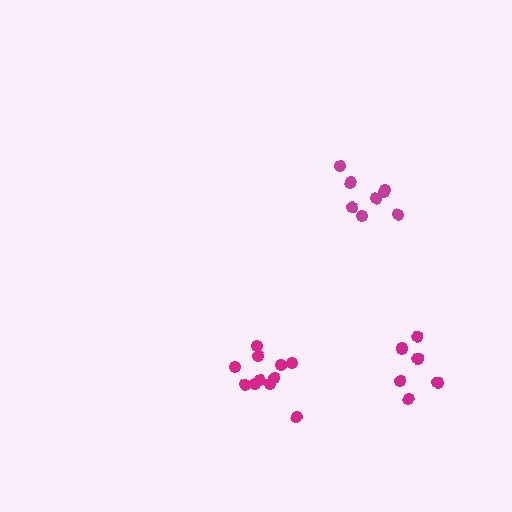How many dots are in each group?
Group 1: 6 dots, Group 2: 8 dots, Group 3: 11 dots (25 total).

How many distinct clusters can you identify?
There are 3 distinct clusters.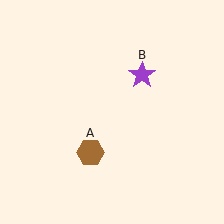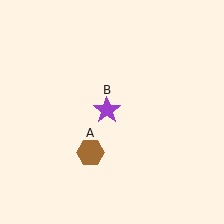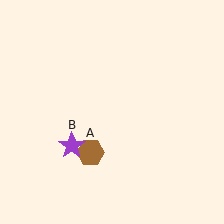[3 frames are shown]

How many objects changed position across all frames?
1 object changed position: purple star (object B).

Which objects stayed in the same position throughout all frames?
Brown hexagon (object A) remained stationary.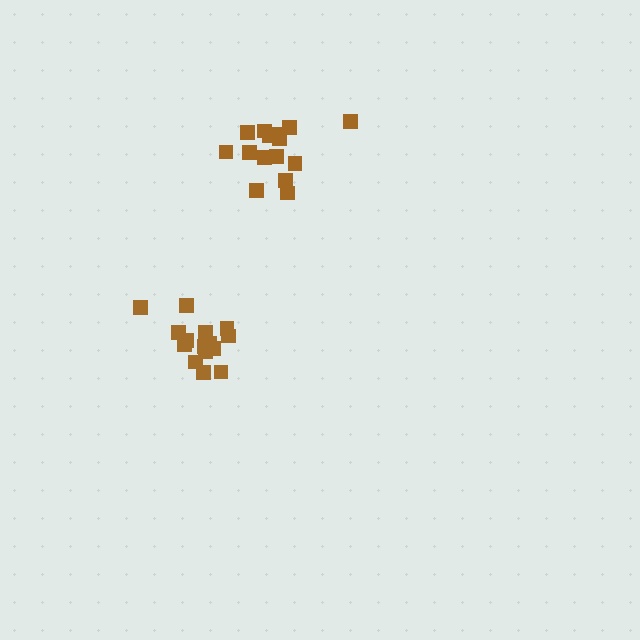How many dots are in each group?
Group 1: 16 dots, Group 2: 15 dots (31 total).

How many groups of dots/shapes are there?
There are 2 groups.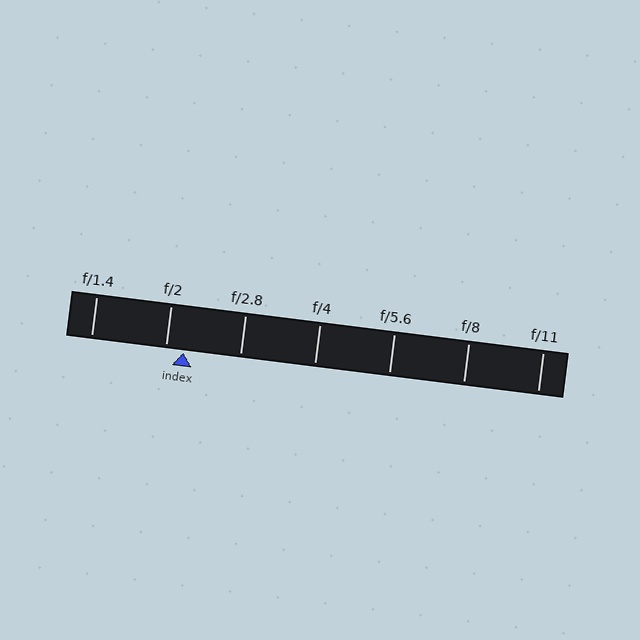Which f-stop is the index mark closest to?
The index mark is closest to f/2.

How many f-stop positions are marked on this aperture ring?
There are 7 f-stop positions marked.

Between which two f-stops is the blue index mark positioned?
The index mark is between f/2 and f/2.8.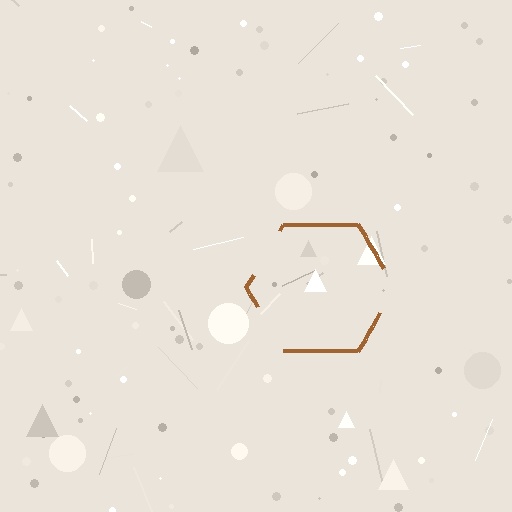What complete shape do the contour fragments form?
The contour fragments form a hexagon.